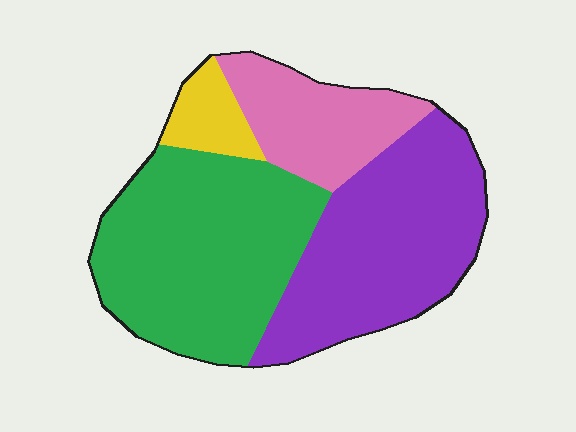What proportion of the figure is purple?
Purple takes up about three eighths (3/8) of the figure.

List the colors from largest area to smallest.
From largest to smallest: green, purple, pink, yellow.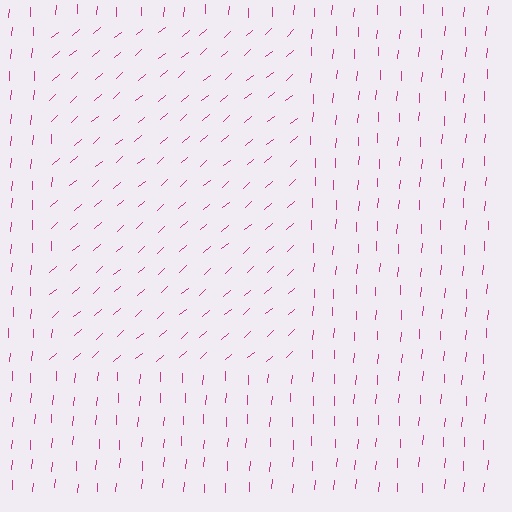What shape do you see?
I see a rectangle.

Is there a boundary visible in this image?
Yes, there is a texture boundary formed by a change in line orientation.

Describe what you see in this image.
The image is filled with small magenta line segments. A rectangle region in the image has lines oriented differently from the surrounding lines, creating a visible texture boundary.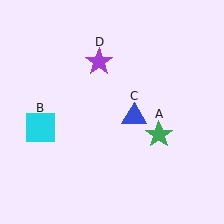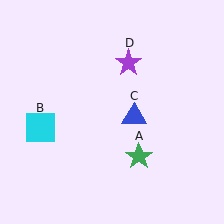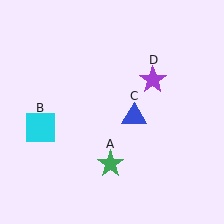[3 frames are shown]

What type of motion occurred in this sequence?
The green star (object A), purple star (object D) rotated clockwise around the center of the scene.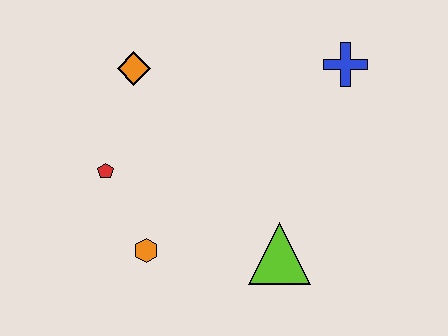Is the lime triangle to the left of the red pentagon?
No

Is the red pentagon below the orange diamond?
Yes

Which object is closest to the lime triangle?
The orange hexagon is closest to the lime triangle.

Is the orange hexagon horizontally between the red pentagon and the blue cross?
Yes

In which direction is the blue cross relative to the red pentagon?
The blue cross is to the right of the red pentagon.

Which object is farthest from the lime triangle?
The orange diamond is farthest from the lime triangle.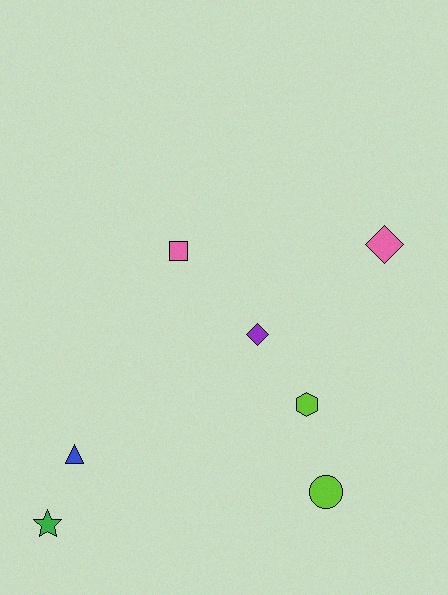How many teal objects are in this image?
There are no teal objects.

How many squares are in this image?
There is 1 square.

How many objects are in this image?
There are 7 objects.